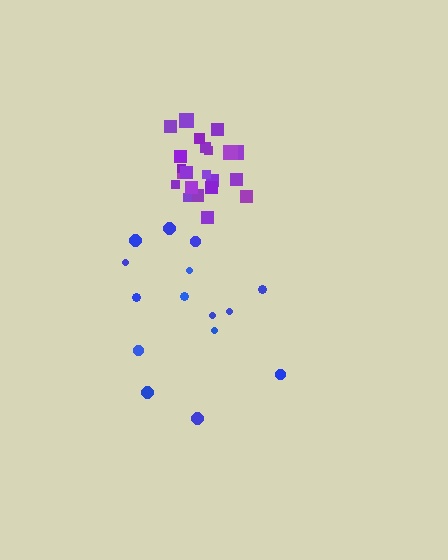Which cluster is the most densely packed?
Purple.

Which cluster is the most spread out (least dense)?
Blue.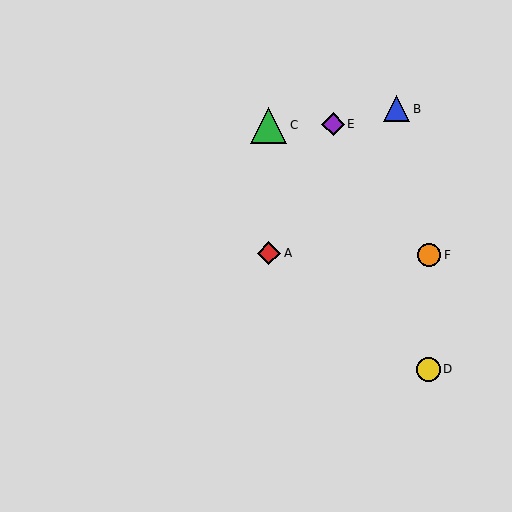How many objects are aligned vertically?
2 objects (A, C) are aligned vertically.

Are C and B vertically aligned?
No, C is at x≈269 and B is at x≈397.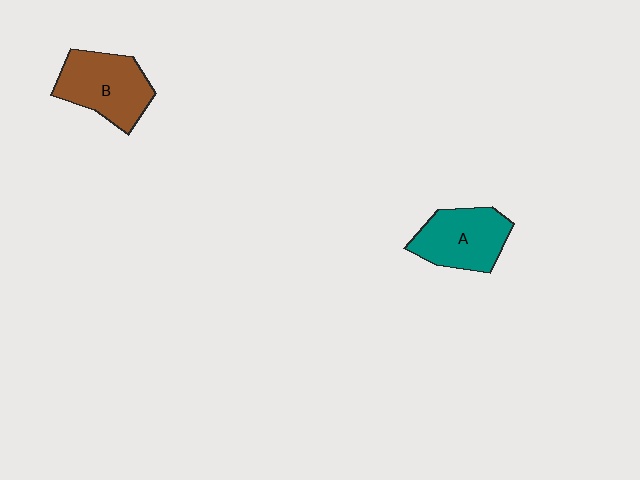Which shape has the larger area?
Shape B (brown).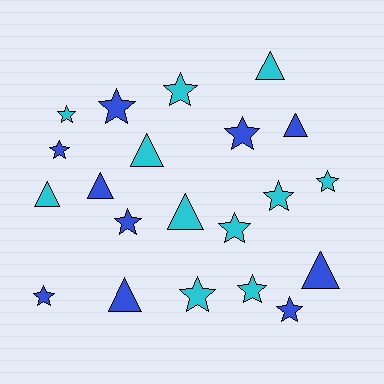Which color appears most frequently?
Cyan, with 11 objects.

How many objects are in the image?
There are 21 objects.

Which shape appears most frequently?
Star, with 13 objects.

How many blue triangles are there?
There are 4 blue triangles.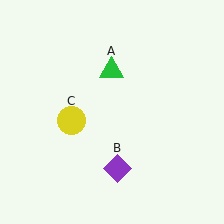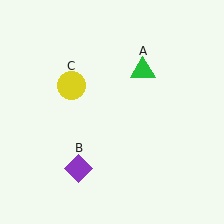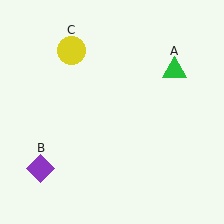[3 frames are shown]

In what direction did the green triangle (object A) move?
The green triangle (object A) moved right.